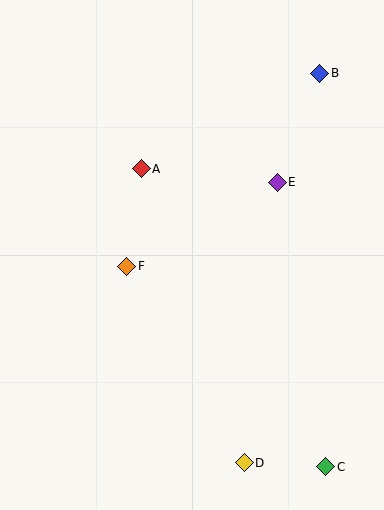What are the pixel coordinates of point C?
Point C is at (326, 467).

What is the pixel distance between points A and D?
The distance between A and D is 312 pixels.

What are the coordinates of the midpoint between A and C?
The midpoint between A and C is at (234, 318).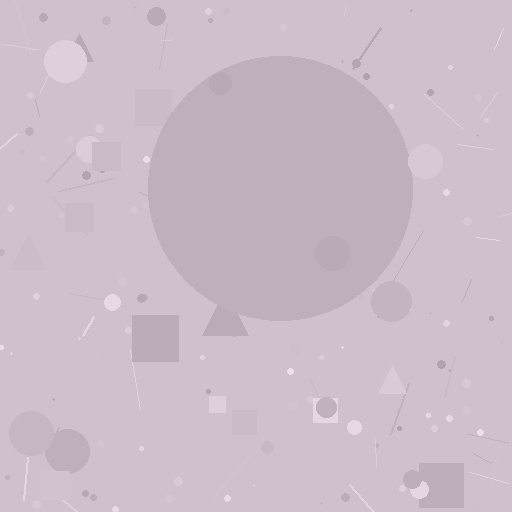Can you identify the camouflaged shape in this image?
The camouflaged shape is a circle.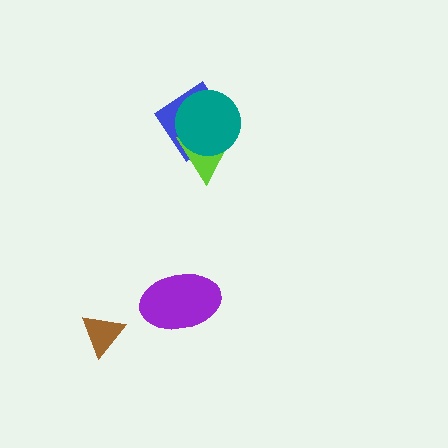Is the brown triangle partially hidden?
No, no other shape covers it.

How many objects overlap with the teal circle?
2 objects overlap with the teal circle.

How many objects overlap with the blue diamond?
2 objects overlap with the blue diamond.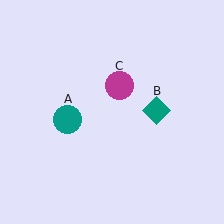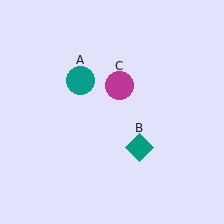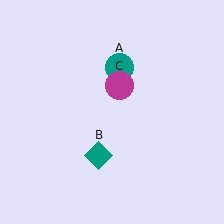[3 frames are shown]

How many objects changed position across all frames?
2 objects changed position: teal circle (object A), teal diamond (object B).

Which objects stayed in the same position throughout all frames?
Magenta circle (object C) remained stationary.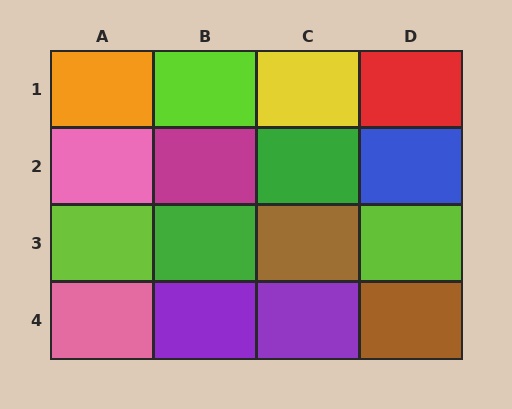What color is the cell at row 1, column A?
Orange.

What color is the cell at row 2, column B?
Magenta.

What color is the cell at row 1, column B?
Lime.